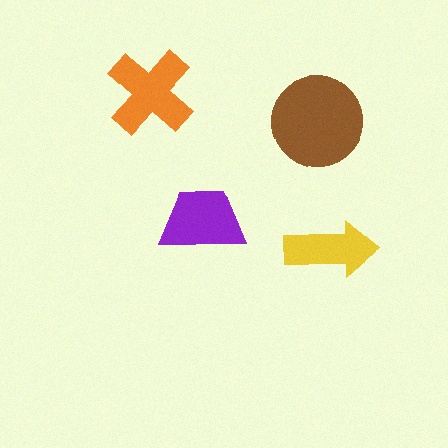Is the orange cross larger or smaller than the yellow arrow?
Larger.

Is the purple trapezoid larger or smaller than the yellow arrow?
Larger.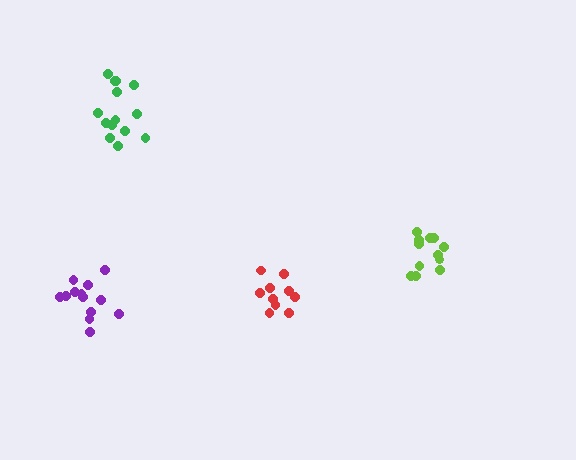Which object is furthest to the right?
The lime cluster is rightmost.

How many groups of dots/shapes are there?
There are 4 groups.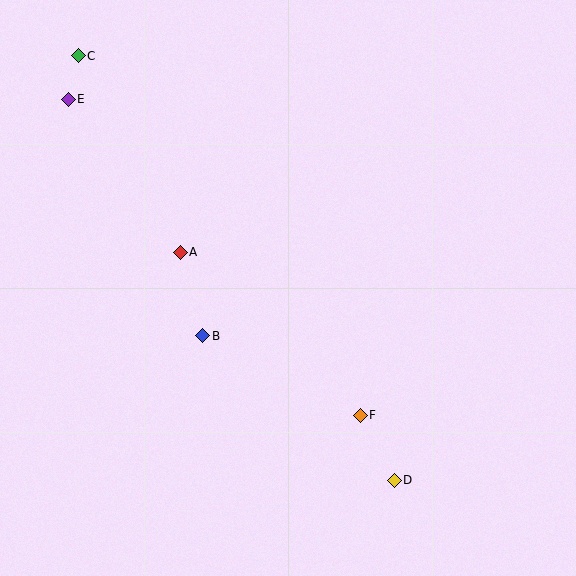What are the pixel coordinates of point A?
Point A is at (180, 252).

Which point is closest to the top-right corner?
Point F is closest to the top-right corner.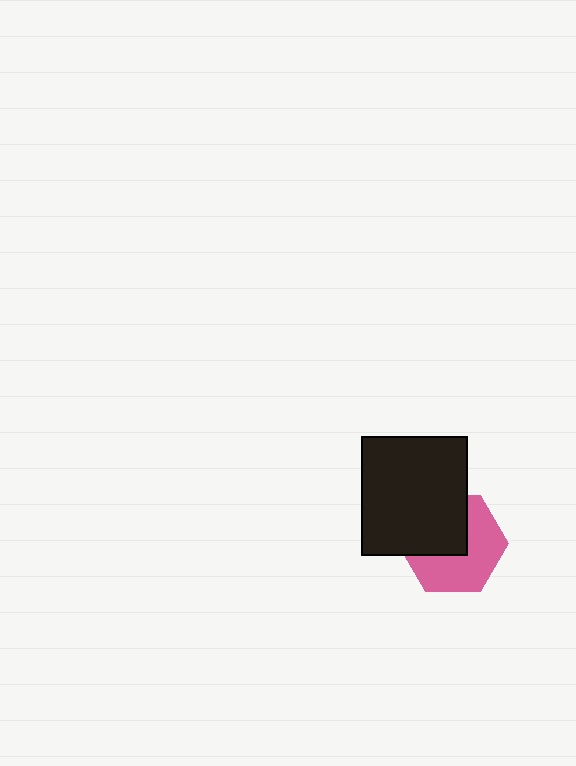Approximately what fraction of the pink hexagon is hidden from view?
Roughly 44% of the pink hexagon is hidden behind the black rectangle.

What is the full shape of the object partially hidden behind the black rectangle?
The partially hidden object is a pink hexagon.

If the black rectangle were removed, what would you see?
You would see the complete pink hexagon.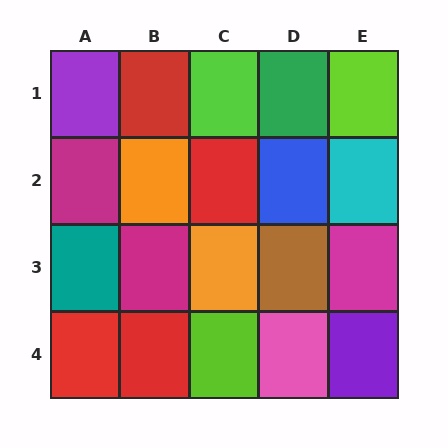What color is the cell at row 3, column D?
Brown.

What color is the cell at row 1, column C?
Lime.